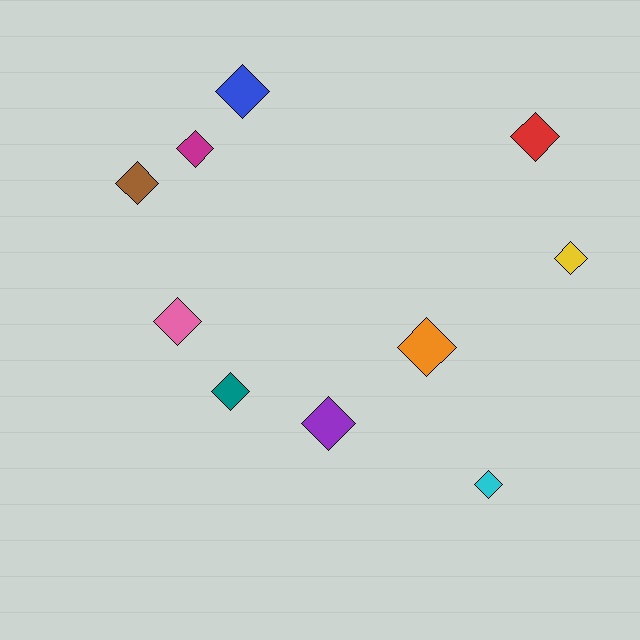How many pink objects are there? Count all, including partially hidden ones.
There is 1 pink object.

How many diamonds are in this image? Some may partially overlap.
There are 10 diamonds.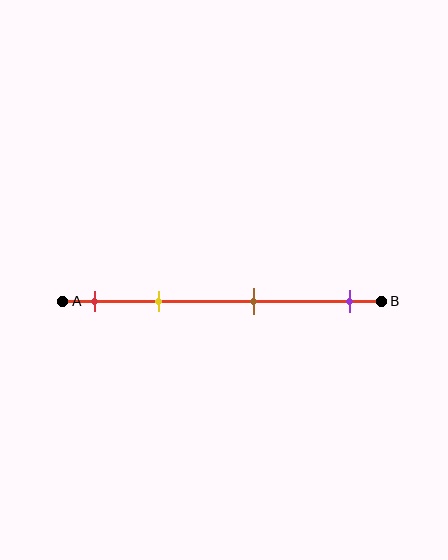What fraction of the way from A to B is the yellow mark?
The yellow mark is approximately 30% (0.3) of the way from A to B.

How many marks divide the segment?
There are 4 marks dividing the segment.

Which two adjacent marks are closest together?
The red and yellow marks are the closest adjacent pair.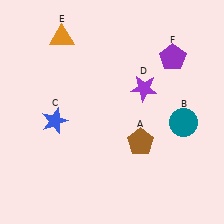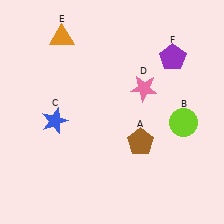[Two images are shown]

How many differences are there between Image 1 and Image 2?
There are 2 differences between the two images.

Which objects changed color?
B changed from teal to lime. D changed from purple to pink.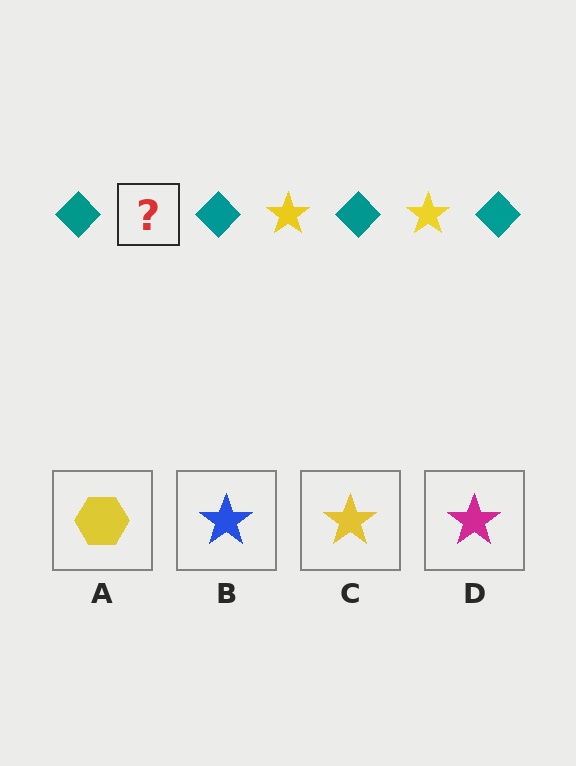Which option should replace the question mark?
Option C.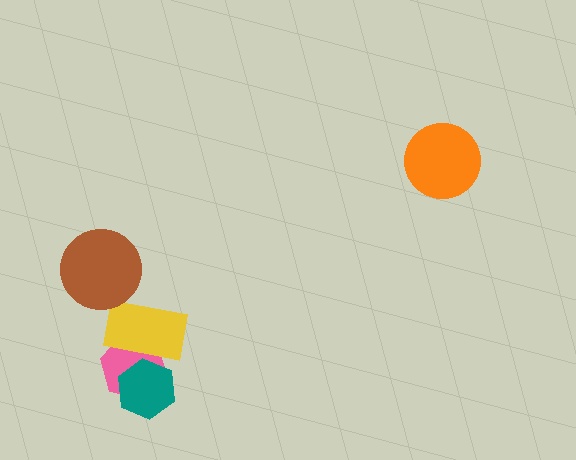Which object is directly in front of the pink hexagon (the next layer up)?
The teal hexagon is directly in front of the pink hexagon.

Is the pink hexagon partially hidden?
Yes, it is partially covered by another shape.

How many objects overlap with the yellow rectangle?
2 objects overlap with the yellow rectangle.